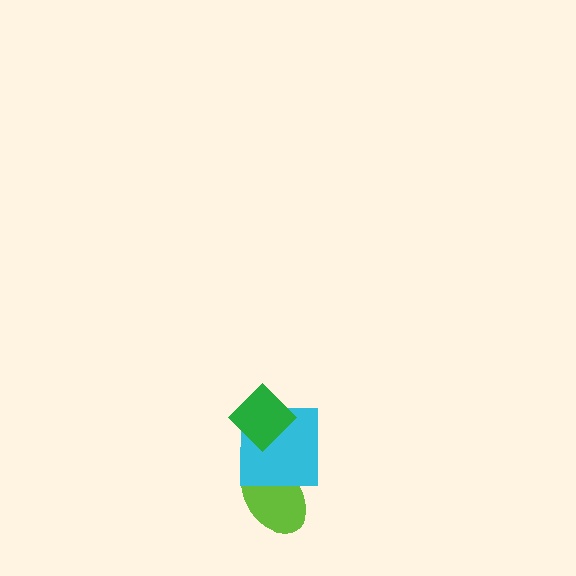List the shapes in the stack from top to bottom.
From top to bottom: the green diamond, the cyan square, the lime ellipse.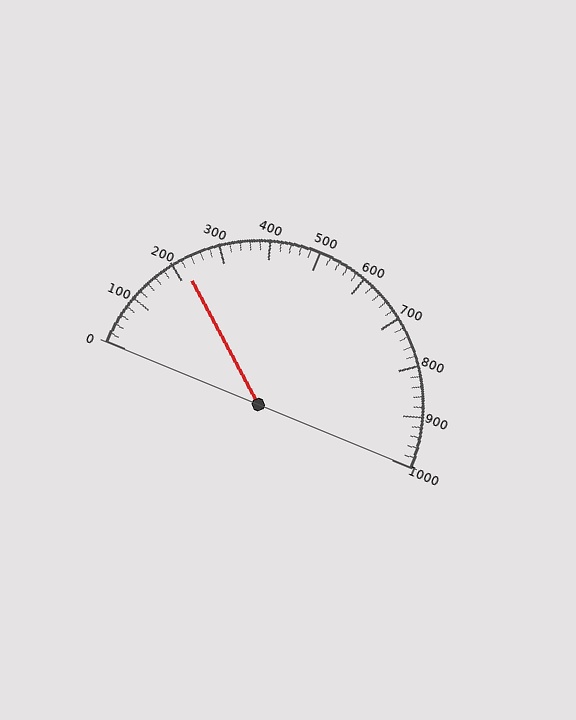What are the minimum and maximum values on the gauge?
The gauge ranges from 0 to 1000.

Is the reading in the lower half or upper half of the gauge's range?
The reading is in the lower half of the range (0 to 1000).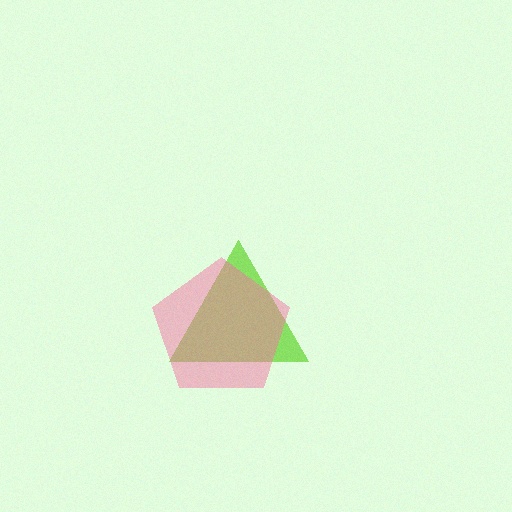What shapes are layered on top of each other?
The layered shapes are: a lime triangle, a pink pentagon.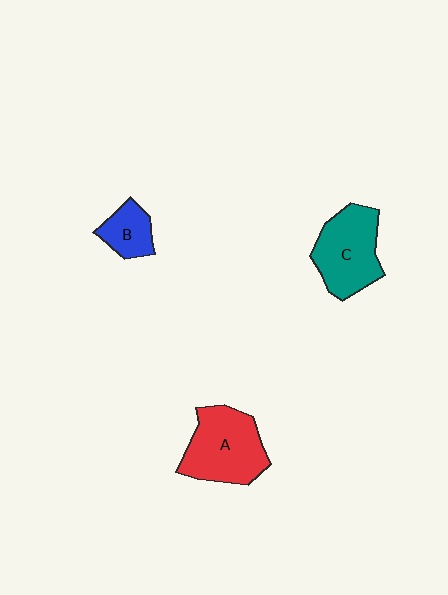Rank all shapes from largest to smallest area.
From largest to smallest: A (red), C (teal), B (blue).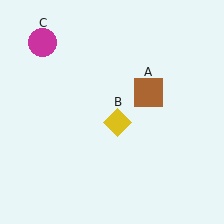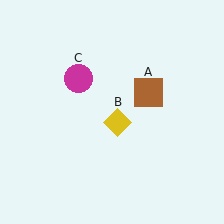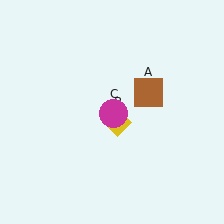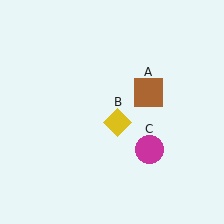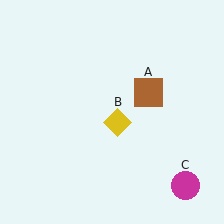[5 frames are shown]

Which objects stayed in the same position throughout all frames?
Brown square (object A) and yellow diamond (object B) remained stationary.